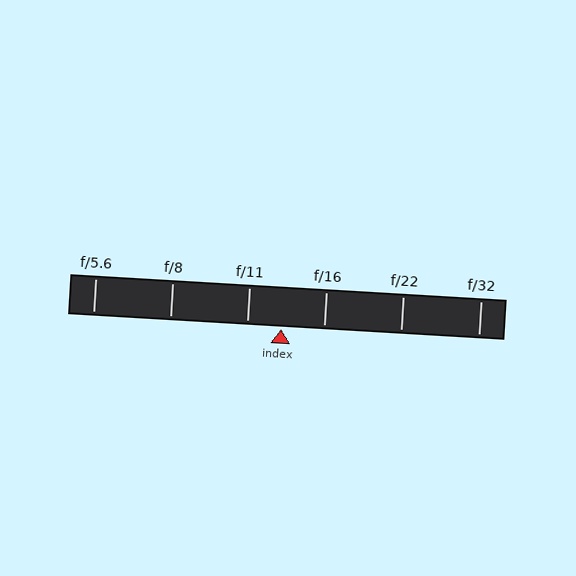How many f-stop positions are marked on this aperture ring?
There are 6 f-stop positions marked.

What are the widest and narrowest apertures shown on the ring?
The widest aperture shown is f/5.6 and the narrowest is f/32.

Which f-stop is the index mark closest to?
The index mark is closest to f/11.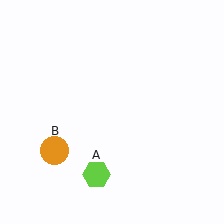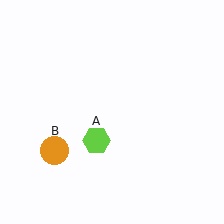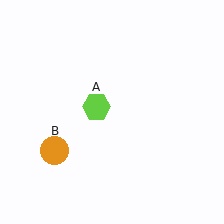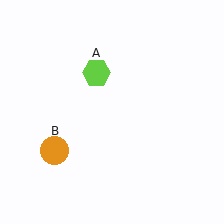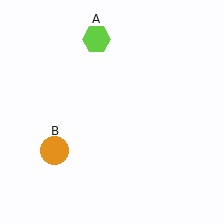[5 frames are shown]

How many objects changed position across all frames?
1 object changed position: lime hexagon (object A).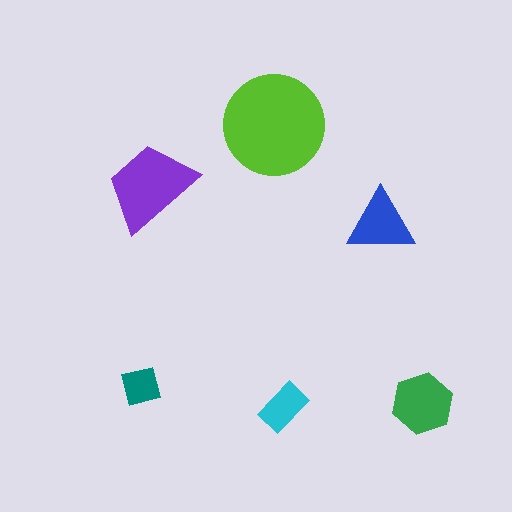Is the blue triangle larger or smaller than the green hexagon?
Smaller.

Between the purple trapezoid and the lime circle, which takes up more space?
The lime circle.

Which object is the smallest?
The teal square.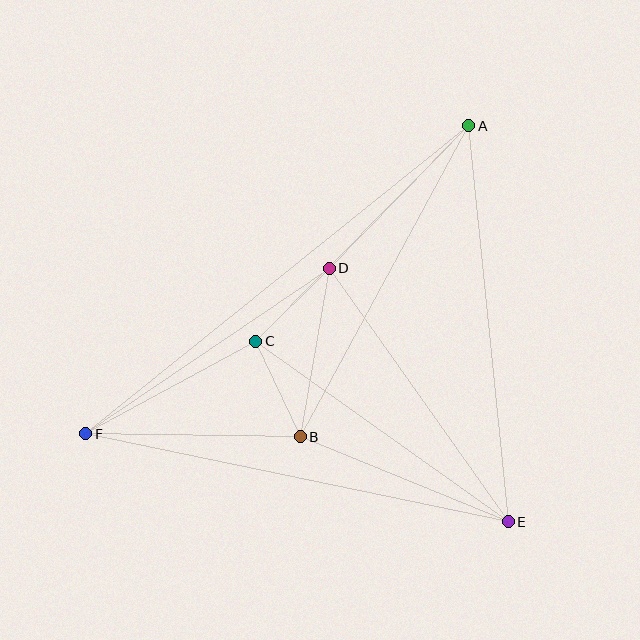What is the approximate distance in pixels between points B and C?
The distance between B and C is approximately 105 pixels.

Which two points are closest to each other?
Points C and D are closest to each other.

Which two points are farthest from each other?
Points A and F are farthest from each other.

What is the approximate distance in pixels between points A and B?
The distance between A and B is approximately 354 pixels.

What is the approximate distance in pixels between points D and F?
The distance between D and F is approximately 294 pixels.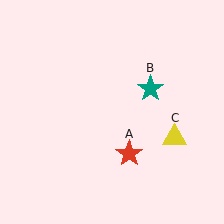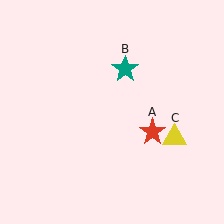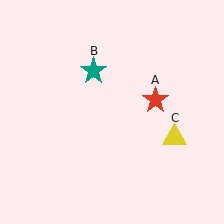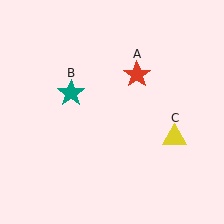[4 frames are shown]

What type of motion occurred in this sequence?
The red star (object A), teal star (object B) rotated counterclockwise around the center of the scene.